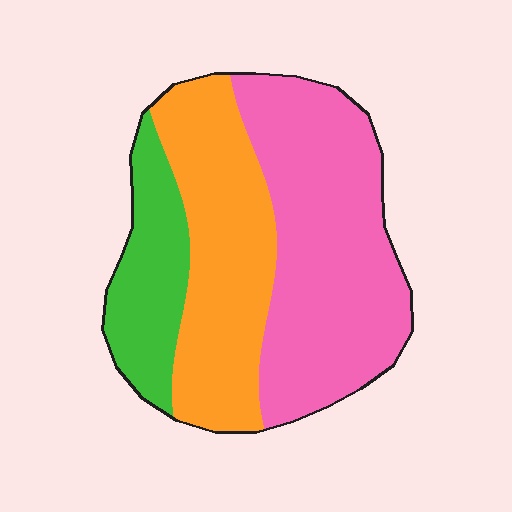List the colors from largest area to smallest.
From largest to smallest: pink, orange, green.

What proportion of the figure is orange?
Orange covers about 35% of the figure.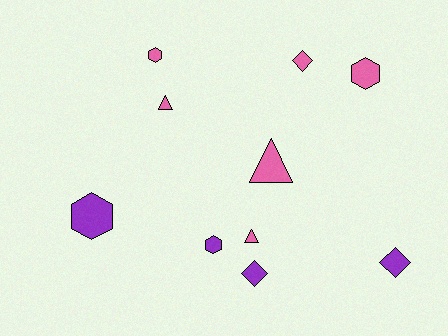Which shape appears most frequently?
Hexagon, with 4 objects.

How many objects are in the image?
There are 10 objects.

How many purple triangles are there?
There are no purple triangles.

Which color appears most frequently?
Pink, with 6 objects.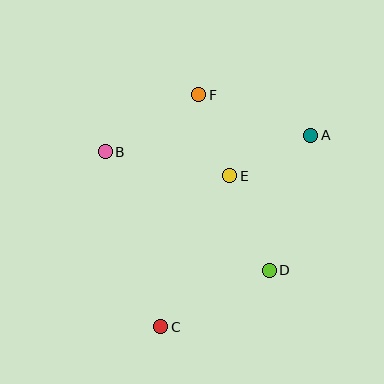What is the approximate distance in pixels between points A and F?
The distance between A and F is approximately 119 pixels.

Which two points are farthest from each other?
Points A and C are farthest from each other.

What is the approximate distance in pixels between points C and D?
The distance between C and D is approximately 122 pixels.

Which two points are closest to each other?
Points E and F are closest to each other.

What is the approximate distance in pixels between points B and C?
The distance between B and C is approximately 184 pixels.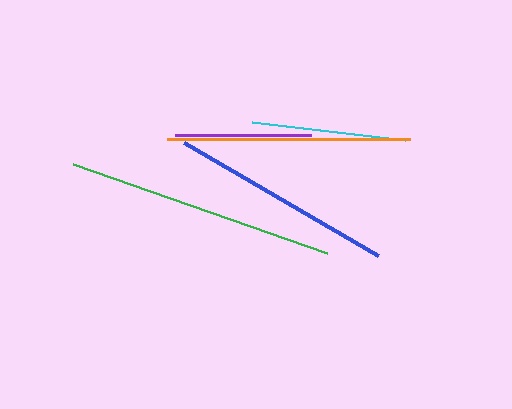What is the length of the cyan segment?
The cyan segment is approximately 154 pixels long.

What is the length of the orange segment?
The orange segment is approximately 243 pixels long.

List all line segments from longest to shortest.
From longest to shortest: green, orange, blue, cyan, purple.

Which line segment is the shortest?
The purple line is the shortest at approximately 136 pixels.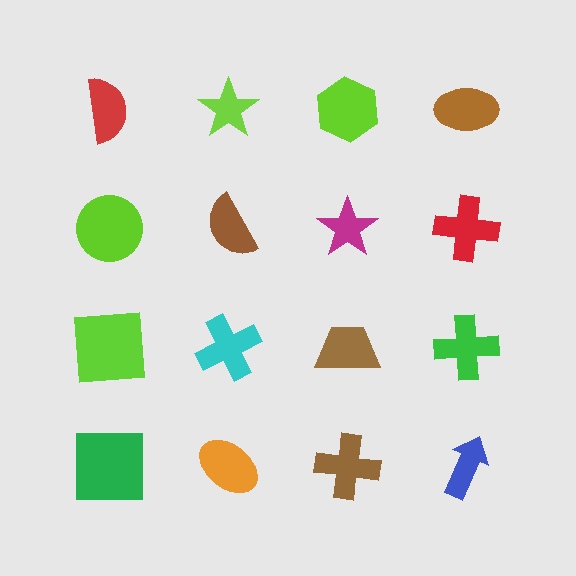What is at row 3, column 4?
A green cross.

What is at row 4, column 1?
A green square.